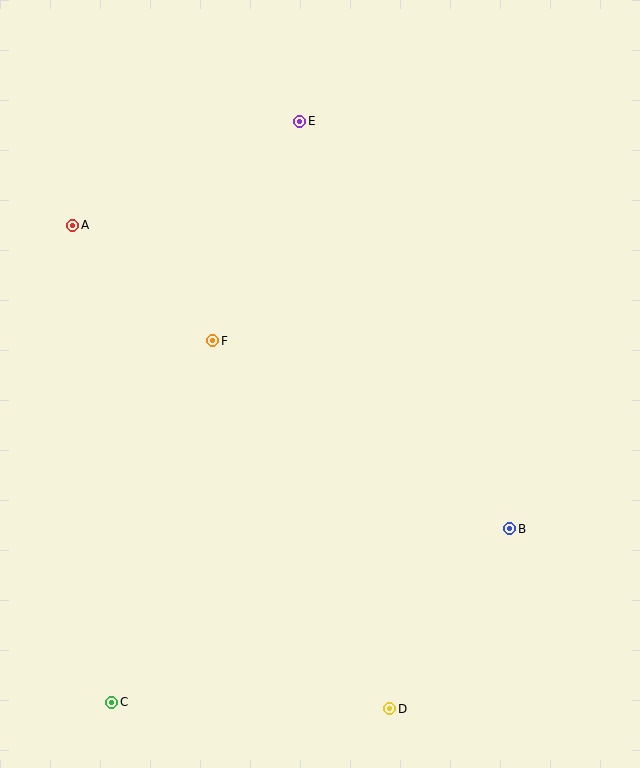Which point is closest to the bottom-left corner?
Point C is closest to the bottom-left corner.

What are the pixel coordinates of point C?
Point C is at (111, 702).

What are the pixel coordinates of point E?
Point E is at (300, 121).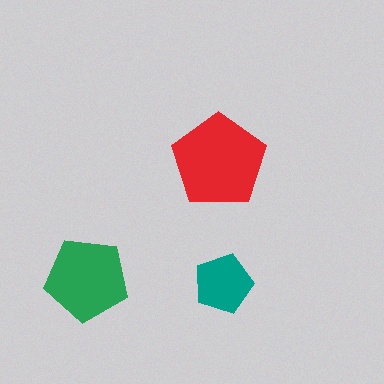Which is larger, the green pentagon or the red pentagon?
The red one.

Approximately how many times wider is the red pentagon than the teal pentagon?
About 1.5 times wider.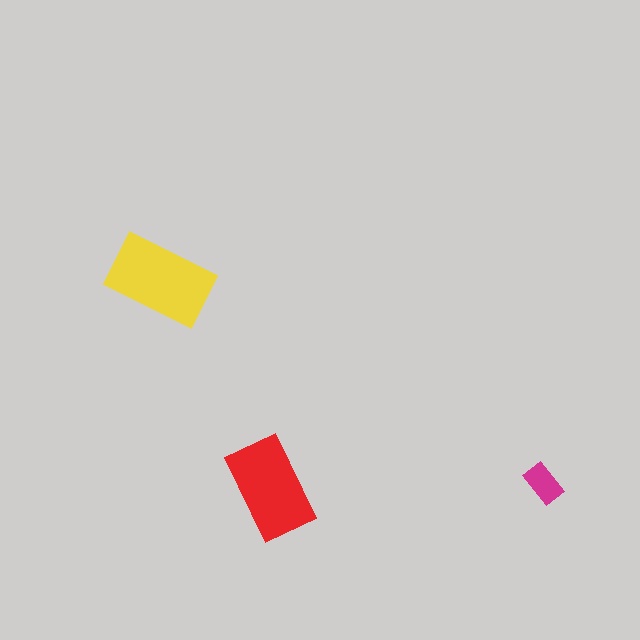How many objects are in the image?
There are 3 objects in the image.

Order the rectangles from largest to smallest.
the yellow one, the red one, the magenta one.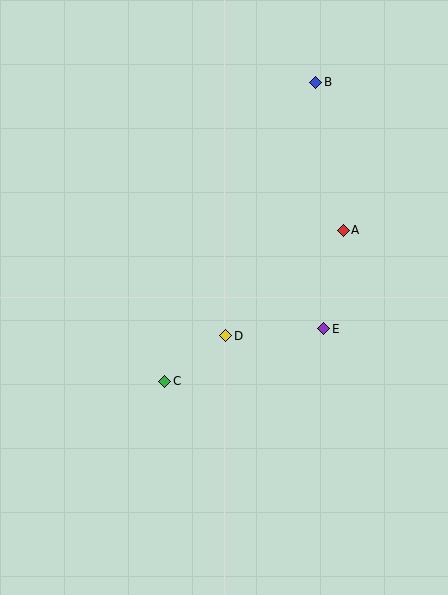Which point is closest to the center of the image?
Point D at (226, 336) is closest to the center.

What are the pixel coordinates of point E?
Point E is at (324, 329).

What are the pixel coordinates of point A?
Point A is at (343, 230).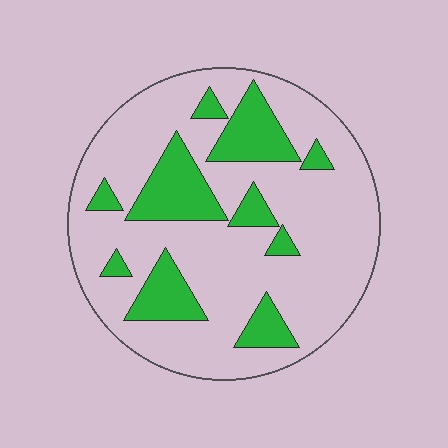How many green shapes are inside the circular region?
10.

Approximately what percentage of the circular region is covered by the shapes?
Approximately 25%.